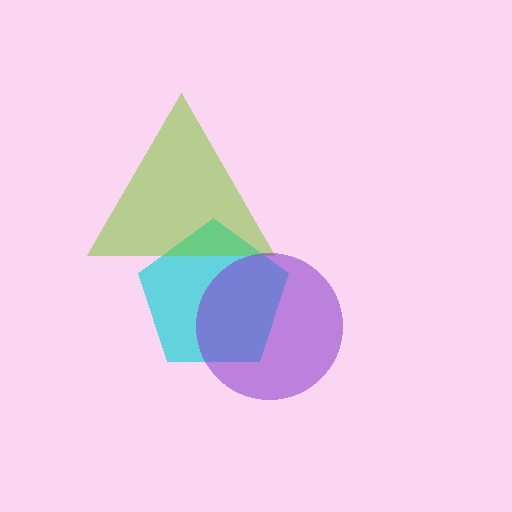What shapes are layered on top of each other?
The layered shapes are: a cyan pentagon, a lime triangle, a purple circle.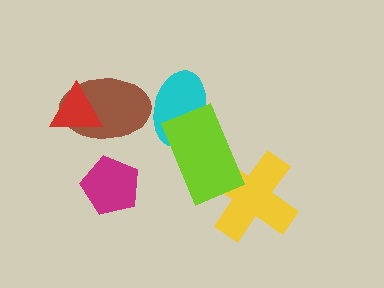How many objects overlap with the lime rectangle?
2 objects overlap with the lime rectangle.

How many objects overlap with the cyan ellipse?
2 objects overlap with the cyan ellipse.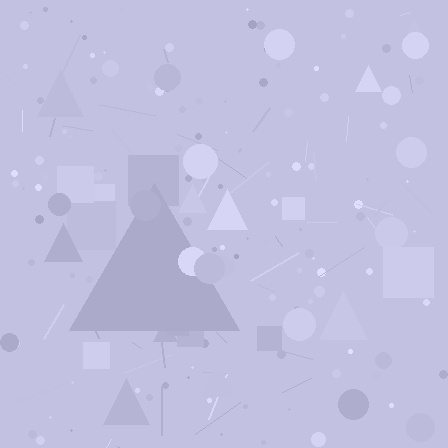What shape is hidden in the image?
A triangle is hidden in the image.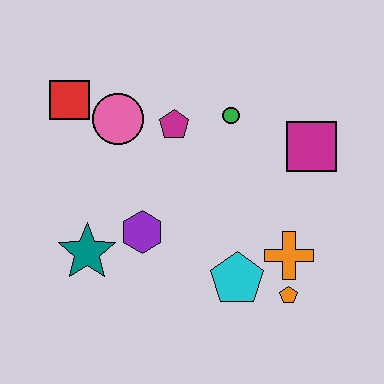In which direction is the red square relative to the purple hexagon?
The red square is above the purple hexagon.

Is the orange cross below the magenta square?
Yes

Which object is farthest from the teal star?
The magenta square is farthest from the teal star.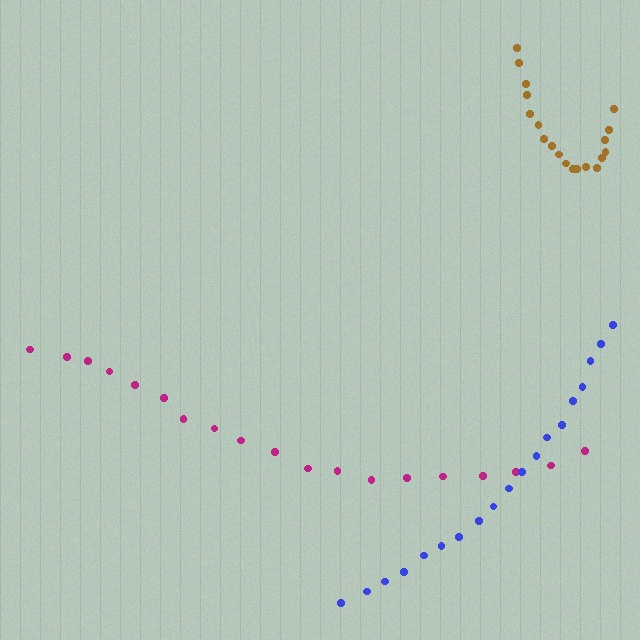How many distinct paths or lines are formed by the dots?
There are 3 distinct paths.